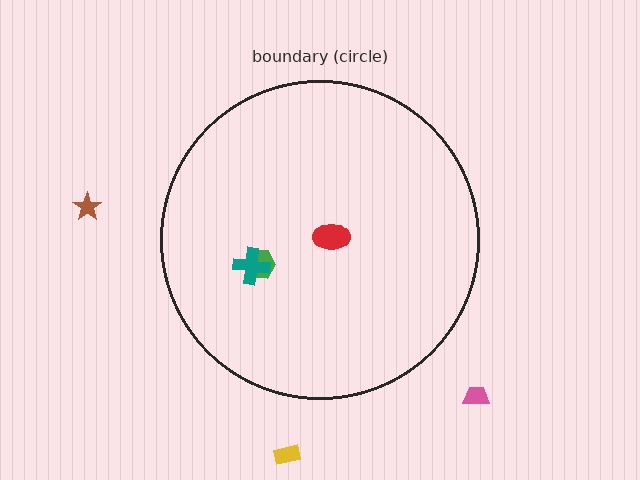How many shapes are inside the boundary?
3 inside, 3 outside.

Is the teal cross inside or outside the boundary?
Inside.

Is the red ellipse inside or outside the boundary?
Inside.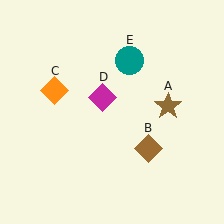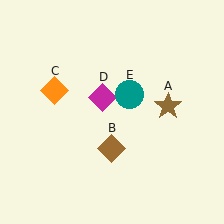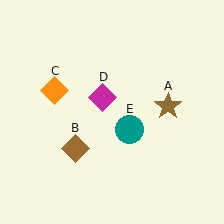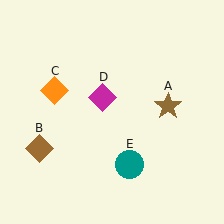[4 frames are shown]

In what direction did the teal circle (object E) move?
The teal circle (object E) moved down.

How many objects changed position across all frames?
2 objects changed position: brown diamond (object B), teal circle (object E).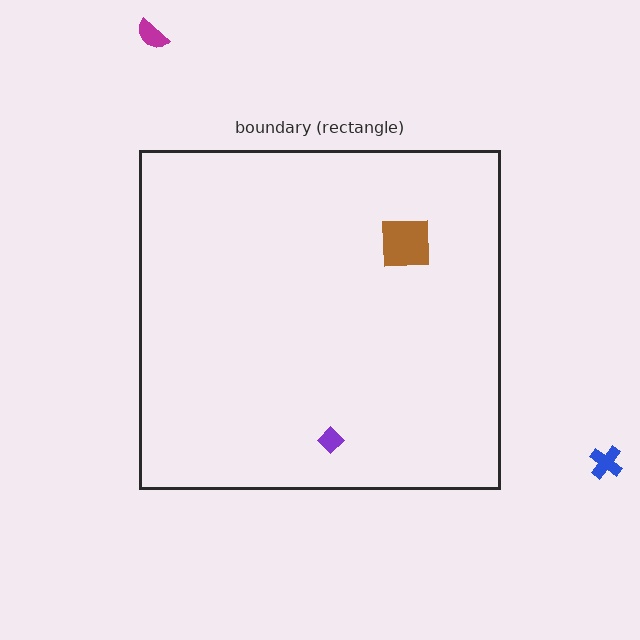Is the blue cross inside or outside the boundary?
Outside.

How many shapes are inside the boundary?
2 inside, 2 outside.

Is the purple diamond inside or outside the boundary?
Inside.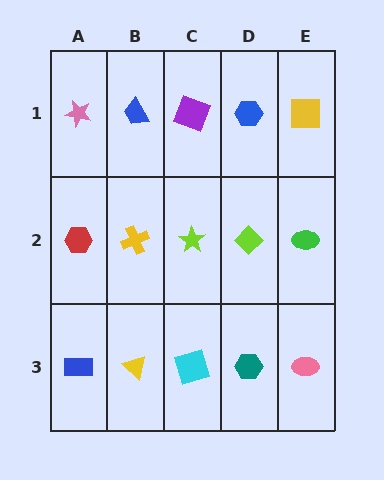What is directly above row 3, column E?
A green ellipse.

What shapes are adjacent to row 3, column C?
A lime star (row 2, column C), a yellow triangle (row 3, column B), a teal hexagon (row 3, column D).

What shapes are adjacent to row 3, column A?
A red hexagon (row 2, column A), a yellow triangle (row 3, column B).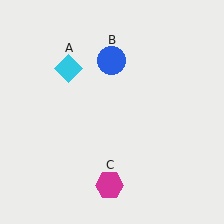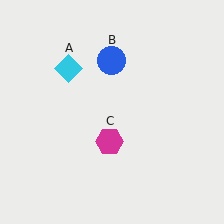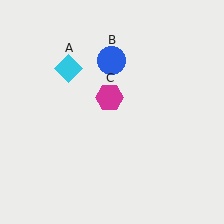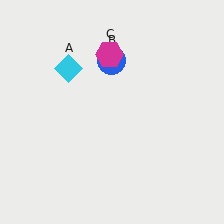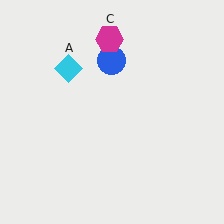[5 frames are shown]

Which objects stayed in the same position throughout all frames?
Cyan diamond (object A) and blue circle (object B) remained stationary.